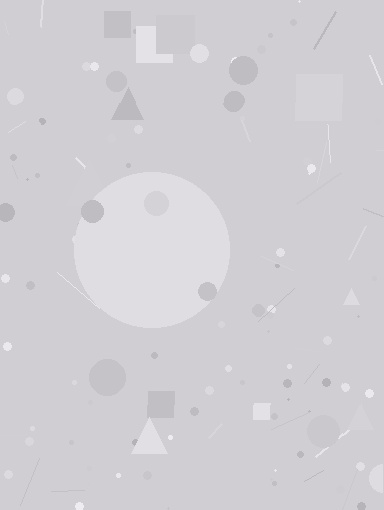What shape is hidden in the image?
A circle is hidden in the image.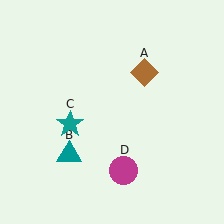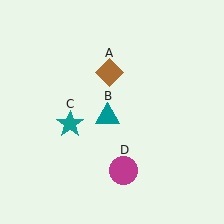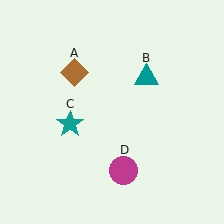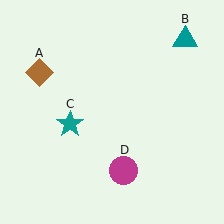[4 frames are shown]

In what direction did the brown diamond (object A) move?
The brown diamond (object A) moved left.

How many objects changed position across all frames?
2 objects changed position: brown diamond (object A), teal triangle (object B).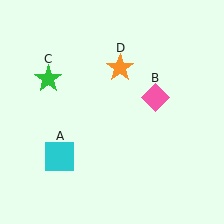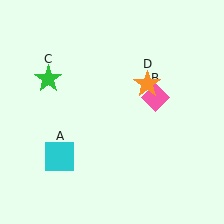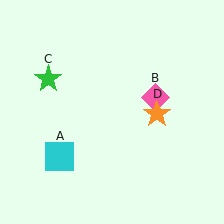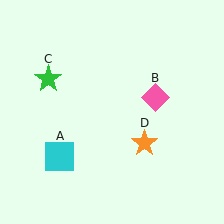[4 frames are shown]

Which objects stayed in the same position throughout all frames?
Cyan square (object A) and pink diamond (object B) and green star (object C) remained stationary.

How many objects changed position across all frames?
1 object changed position: orange star (object D).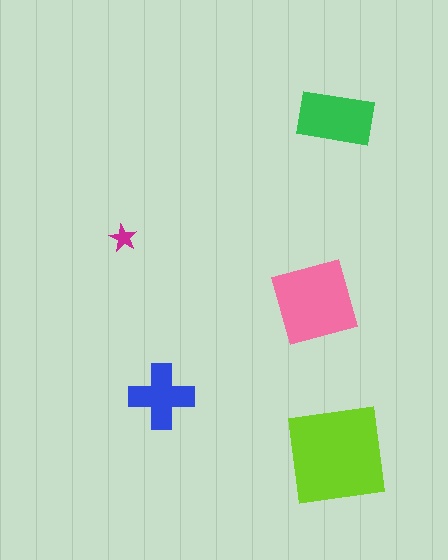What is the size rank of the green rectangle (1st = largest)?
3rd.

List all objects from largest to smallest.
The lime square, the pink square, the green rectangle, the blue cross, the magenta star.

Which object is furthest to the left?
The magenta star is leftmost.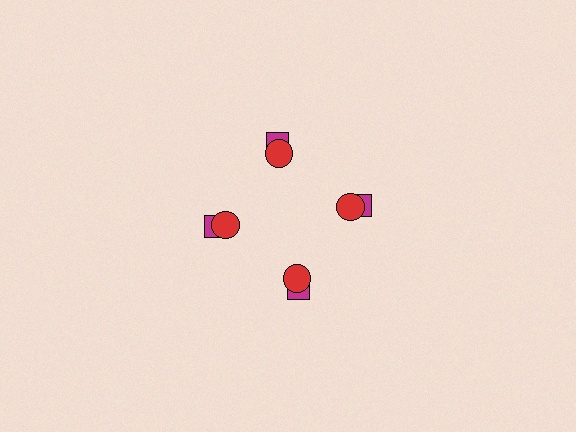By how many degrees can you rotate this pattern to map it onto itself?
The pattern maps onto itself every 90 degrees of rotation.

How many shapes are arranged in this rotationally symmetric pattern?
There are 8 shapes, arranged in 4 groups of 2.